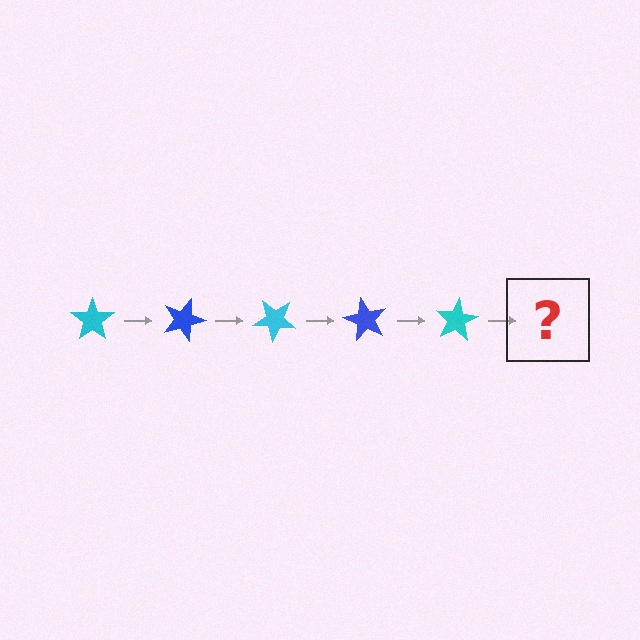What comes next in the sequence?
The next element should be a blue star, rotated 100 degrees from the start.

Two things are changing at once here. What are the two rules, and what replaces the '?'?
The two rules are that it rotates 20 degrees each step and the color cycles through cyan and blue. The '?' should be a blue star, rotated 100 degrees from the start.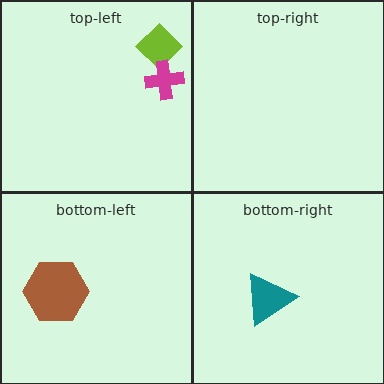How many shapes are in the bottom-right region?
1.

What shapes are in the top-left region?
The lime diamond, the magenta cross.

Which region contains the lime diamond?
The top-left region.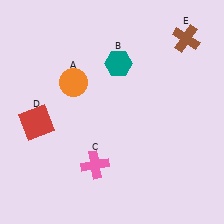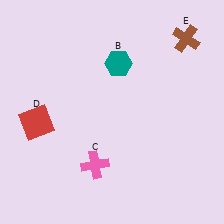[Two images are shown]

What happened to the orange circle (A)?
The orange circle (A) was removed in Image 2. It was in the top-left area of Image 1.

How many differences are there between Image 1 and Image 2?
There is 1 difference between the two images.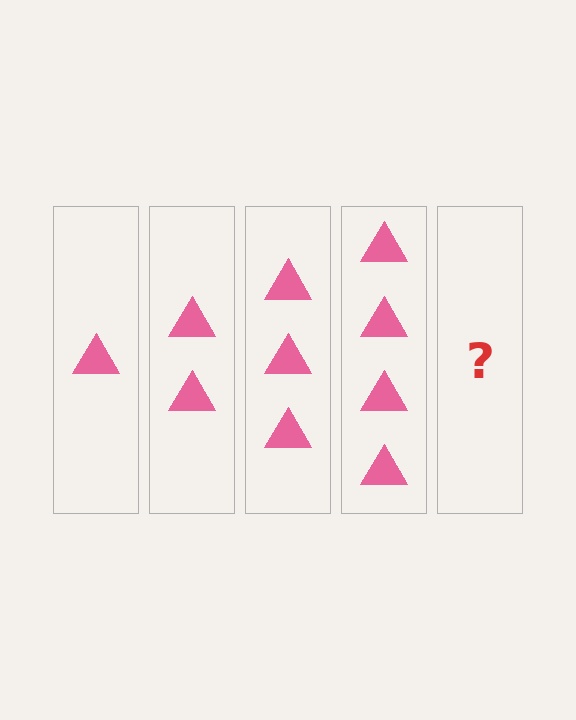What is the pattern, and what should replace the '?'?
The pattern is that each step adds one more triangle. The '?' should be 5 triangles.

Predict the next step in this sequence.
The next step is 5 triangles.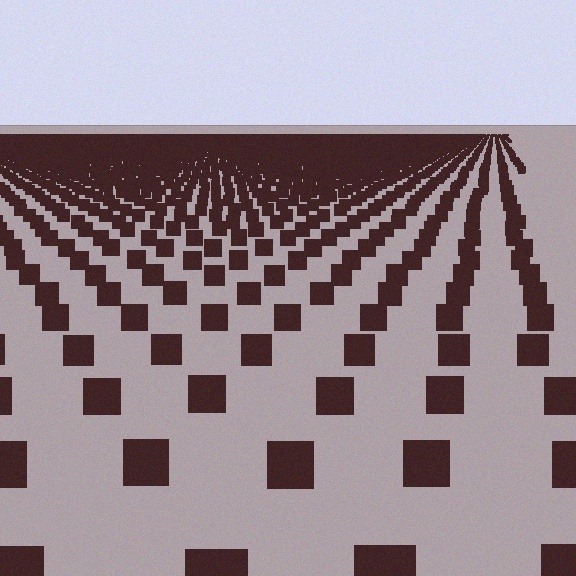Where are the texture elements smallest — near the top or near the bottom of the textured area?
Near the top.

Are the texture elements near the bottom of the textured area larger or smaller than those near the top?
Larger. Near the bottom, elements are closer to the viewer and appear at a bigger on-screen size.